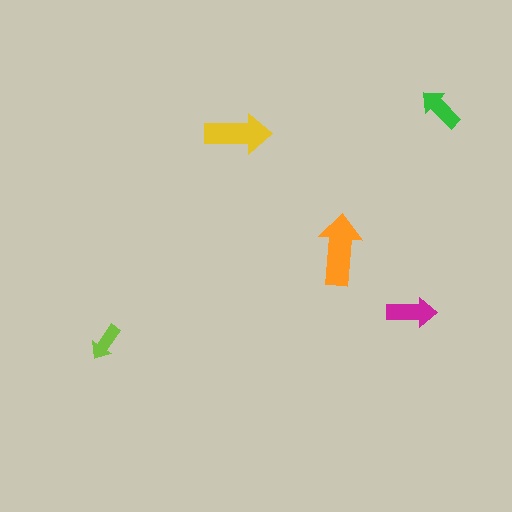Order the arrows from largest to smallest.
the orange one, the yellow one, the magenta one, the green one, the lime one.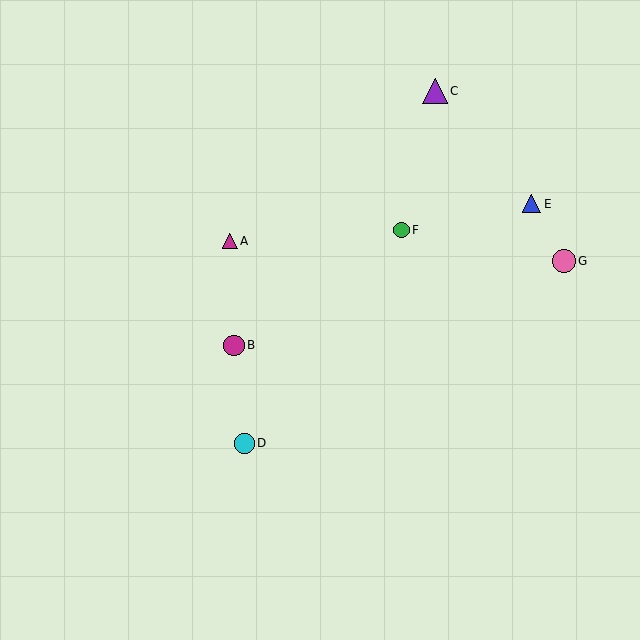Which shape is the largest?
The purple triangle (labeled C) is the largest.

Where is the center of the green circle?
The center of the green circle is at (401, 230).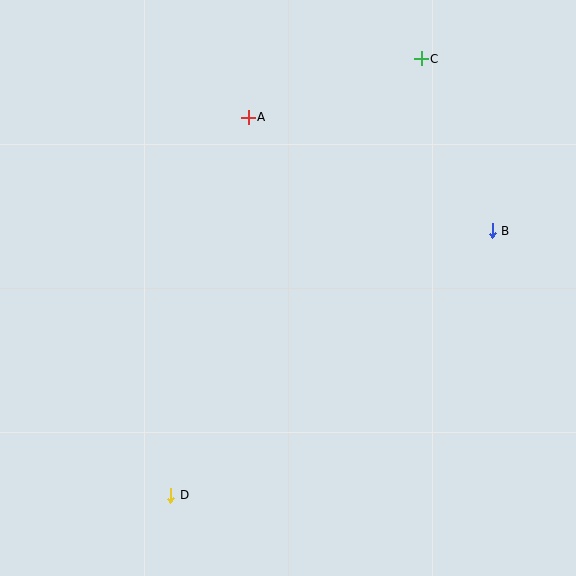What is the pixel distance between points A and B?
The distance between A and B is 269 pixels.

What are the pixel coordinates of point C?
Point C is at (421, 59).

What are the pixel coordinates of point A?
Point A is at (248, 117).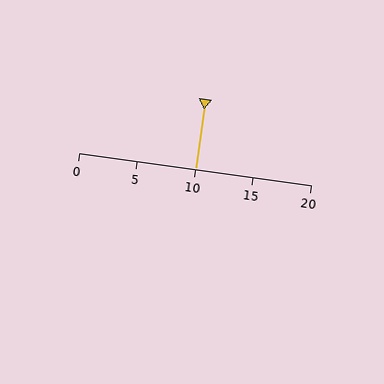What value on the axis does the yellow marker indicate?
The marker indicates approximately 10.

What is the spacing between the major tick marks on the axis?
The major ticks are spaced 5 apart.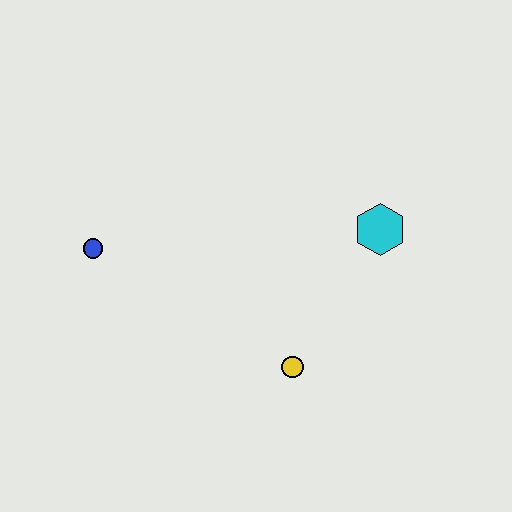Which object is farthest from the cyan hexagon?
The blue circle is farthest from the cyan hexagon.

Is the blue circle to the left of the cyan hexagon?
Yes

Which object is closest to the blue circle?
The yellow circle is closest to the blue circle.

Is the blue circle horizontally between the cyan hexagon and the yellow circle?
No